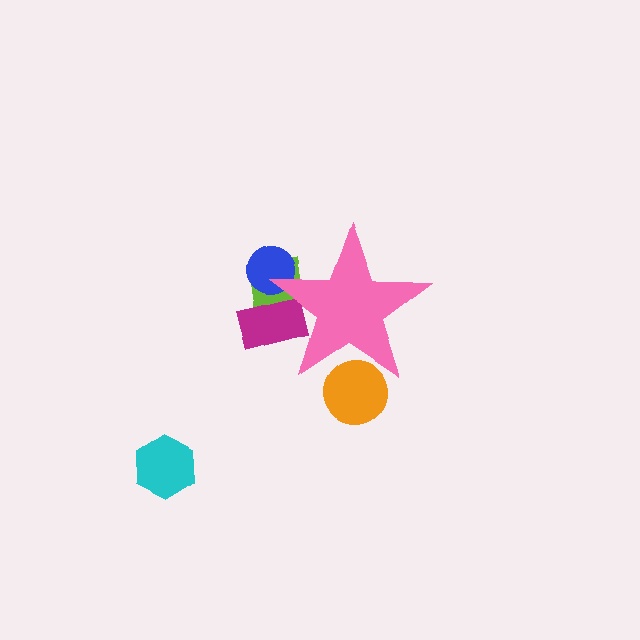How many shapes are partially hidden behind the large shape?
4 shapes are partially hidden.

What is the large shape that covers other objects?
A pink star.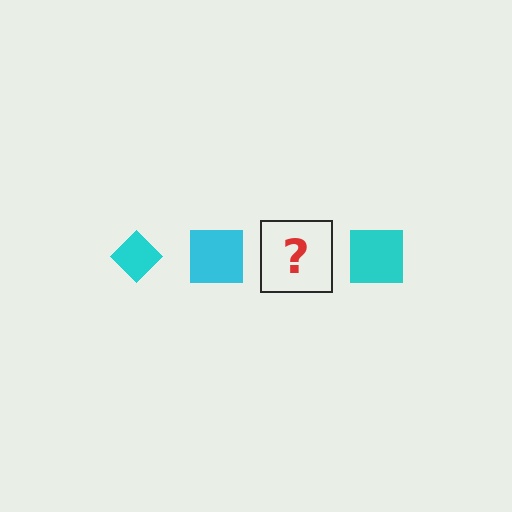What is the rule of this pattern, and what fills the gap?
The rule is that the pattern cycles through diamond, square shapes in cyan. The gap should be filled with a cyan diamond.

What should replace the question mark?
The question mark should be replaced with a cyan diamond.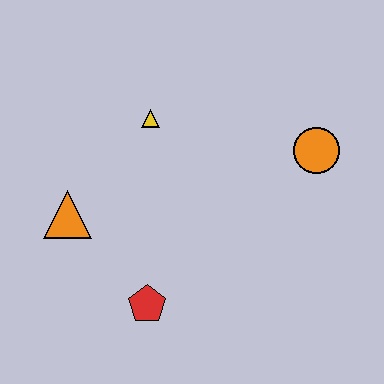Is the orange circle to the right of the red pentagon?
Yes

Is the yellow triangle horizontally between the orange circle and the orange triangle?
Yes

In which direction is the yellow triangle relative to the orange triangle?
The yellow triangle is above the orange triangle.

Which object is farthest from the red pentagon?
The orange circle is farthest from the red pentagon.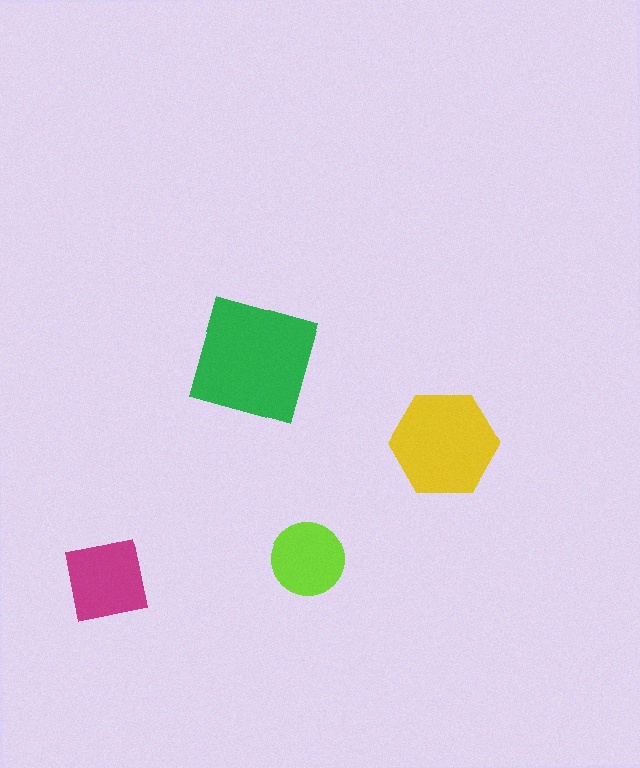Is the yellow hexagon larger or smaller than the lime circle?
Larger.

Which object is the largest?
The green square.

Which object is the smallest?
The lime circle.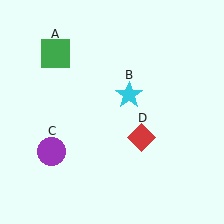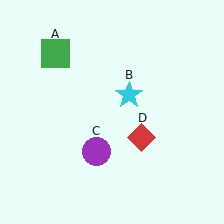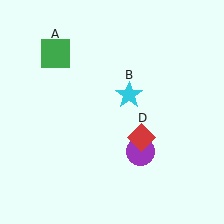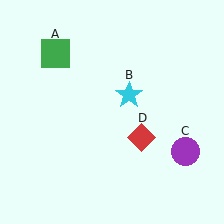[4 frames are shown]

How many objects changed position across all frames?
1 object changed position: purple circle (object C).